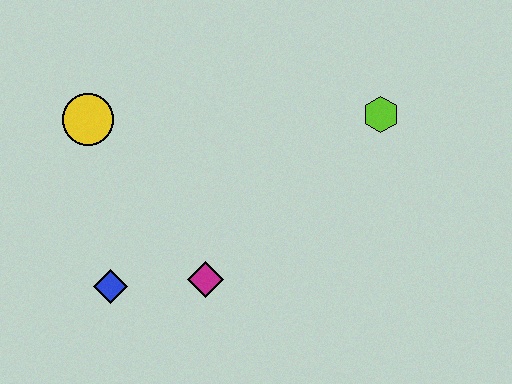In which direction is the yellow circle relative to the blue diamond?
The yellow circle is above the blue diamond.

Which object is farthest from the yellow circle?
The lime hexagon is farthest from the yellow circle.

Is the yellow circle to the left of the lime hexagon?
Yes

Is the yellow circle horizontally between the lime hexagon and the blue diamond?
No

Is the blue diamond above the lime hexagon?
No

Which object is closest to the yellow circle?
The blue diamond is closest to the yellow circle.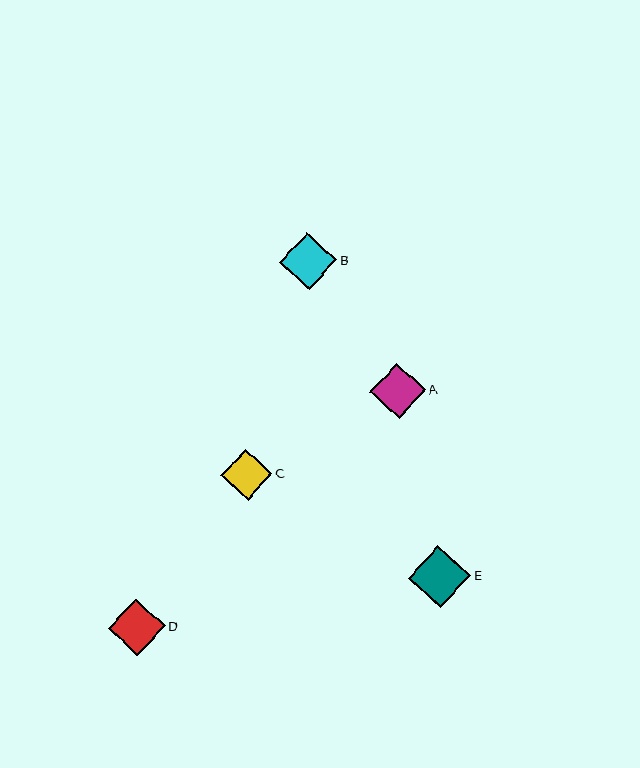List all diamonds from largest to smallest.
From largest to smallest: E, B, D, A, C.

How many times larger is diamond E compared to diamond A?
Diamond E is approximately 1.1 times the size of diamond A.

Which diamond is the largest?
Diamond E is the largest with a size of approximately 62 pixels.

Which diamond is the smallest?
Diamond C is the smallest with a size of approximately 51 pixels.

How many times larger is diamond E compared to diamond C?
Diamond E is approximately 1.2 times the size of diamond C.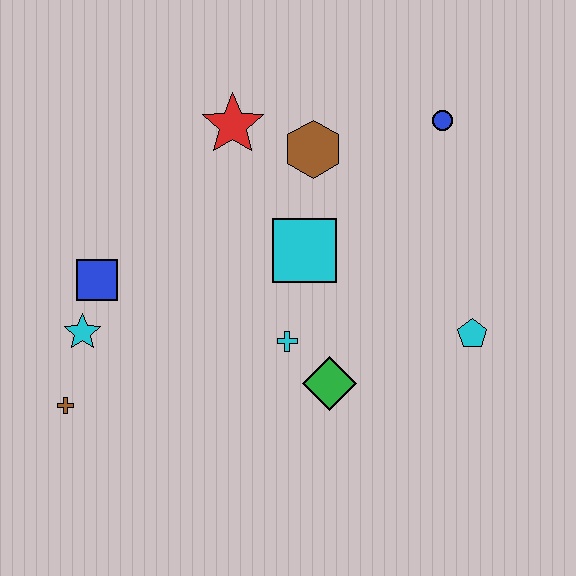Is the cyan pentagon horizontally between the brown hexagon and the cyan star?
No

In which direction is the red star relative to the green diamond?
The red star is above the green diamond.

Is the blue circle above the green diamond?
Yes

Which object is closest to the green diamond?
The cyan cross is closest to the green diamond.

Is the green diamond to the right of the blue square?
Yes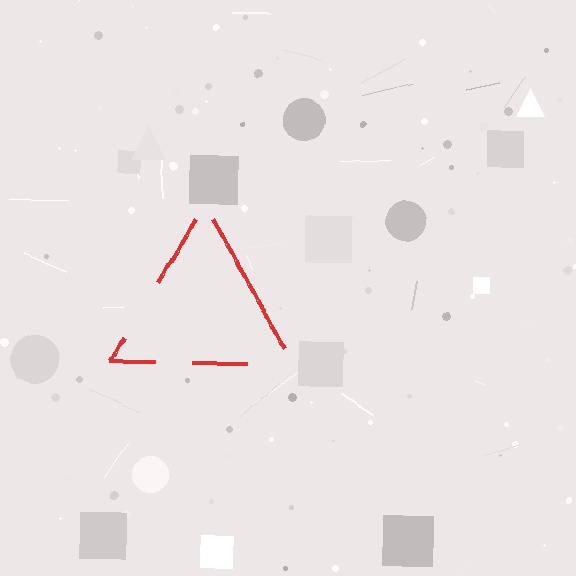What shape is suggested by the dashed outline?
The dashed outline suggests a triangle.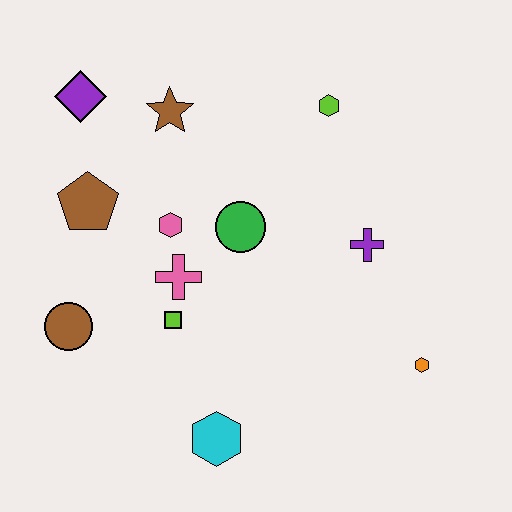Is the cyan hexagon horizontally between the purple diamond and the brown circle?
No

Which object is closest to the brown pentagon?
The pink hexagon is closest to the brown pentagon.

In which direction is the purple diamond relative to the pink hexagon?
The purple diamond is above the pink hexagon.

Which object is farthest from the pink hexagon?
The orange hexagon is farthest from the pink hexagon.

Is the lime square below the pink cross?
Yes